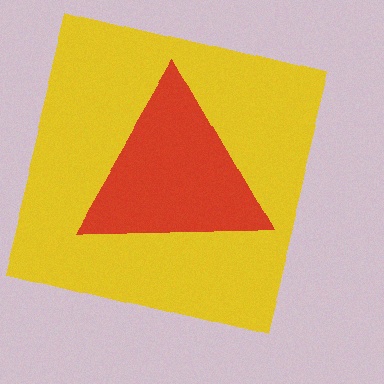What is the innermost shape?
The red triangle.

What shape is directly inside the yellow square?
The red triangle.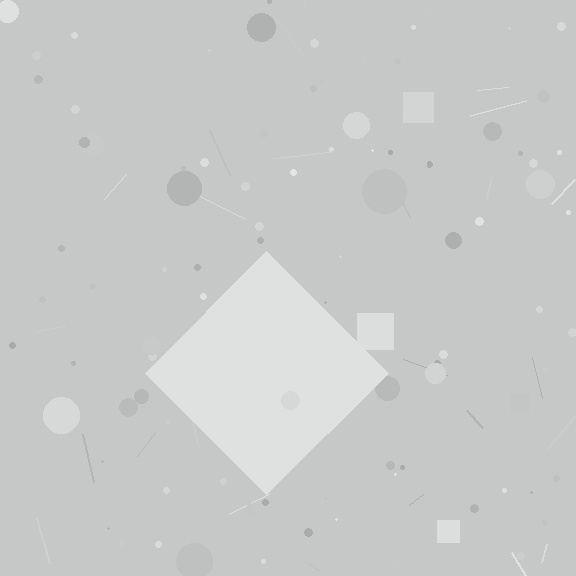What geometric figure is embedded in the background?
A diamond is embedded in the background.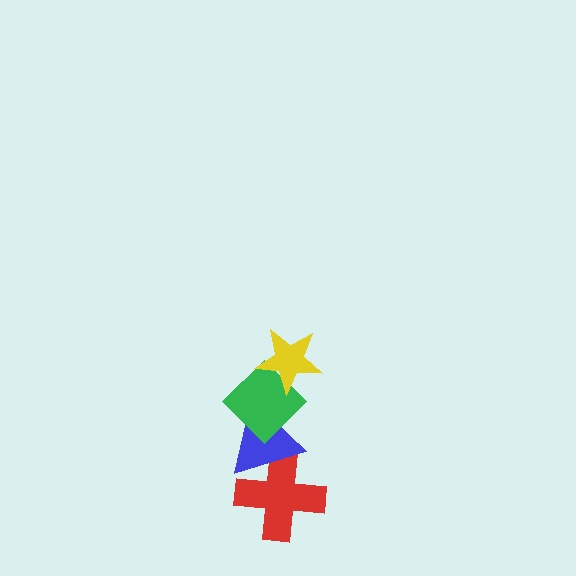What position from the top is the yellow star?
The yellow star is 1st from the top.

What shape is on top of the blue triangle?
The green diamond is on top of the blue triangle.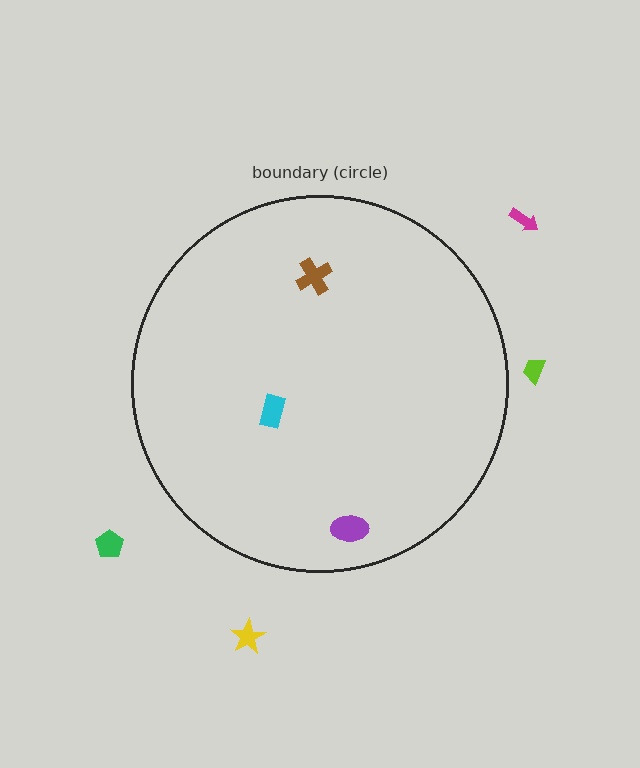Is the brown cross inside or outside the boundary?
Inside.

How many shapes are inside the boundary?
3 inside, 4 outside.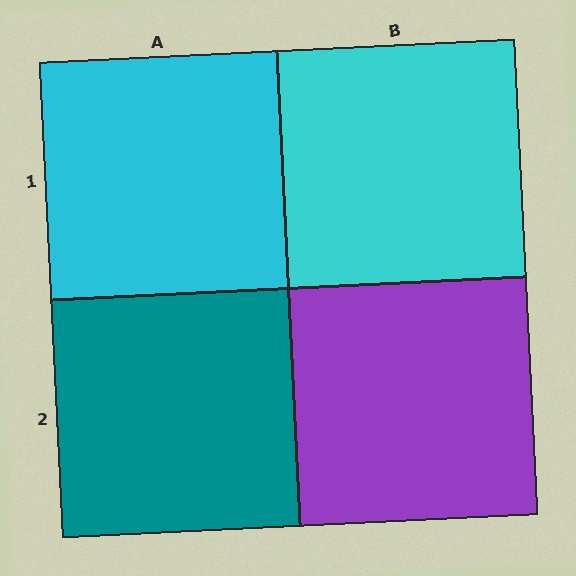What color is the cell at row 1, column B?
Cyan.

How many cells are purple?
1 cell is purple.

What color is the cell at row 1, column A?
Cyan.